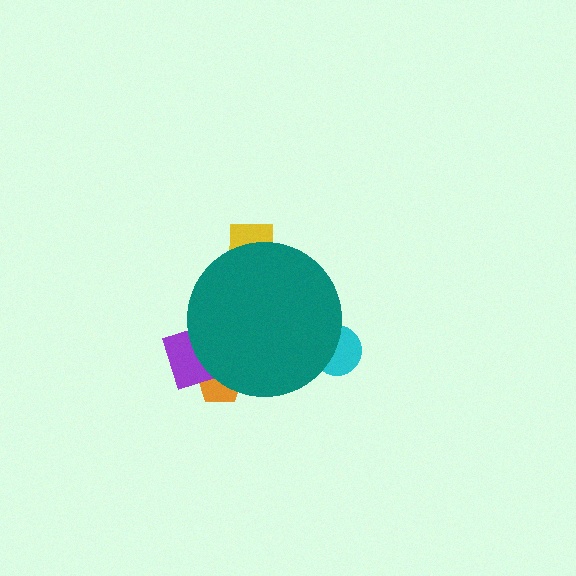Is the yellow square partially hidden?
Yes, the yellow square is partially hidden behind the teal circle.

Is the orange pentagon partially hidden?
Yes, the orange pentagon is partially hidden behind the teal circle.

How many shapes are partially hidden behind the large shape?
4 shapes are partially hidden.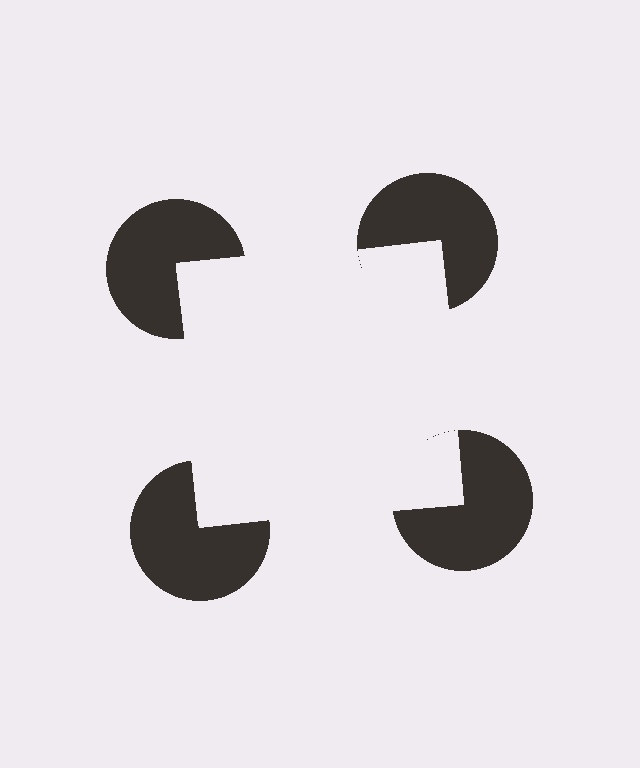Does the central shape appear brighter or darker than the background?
It typically appears slightly brighter than the background, even though no actual brightness change is drawn.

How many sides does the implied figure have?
4 sides.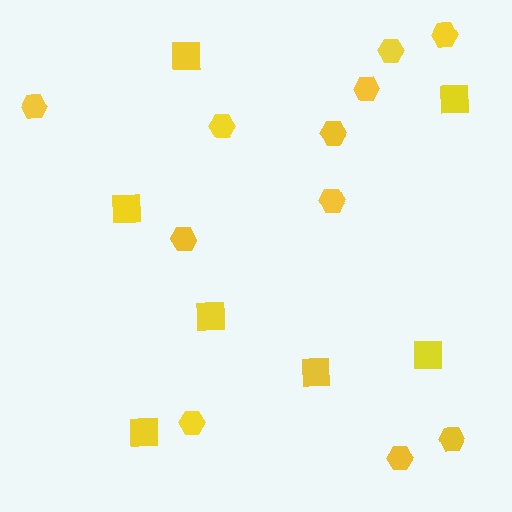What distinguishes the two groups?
There are 2 groups: one group of squares (7) and one group of hexagons (11).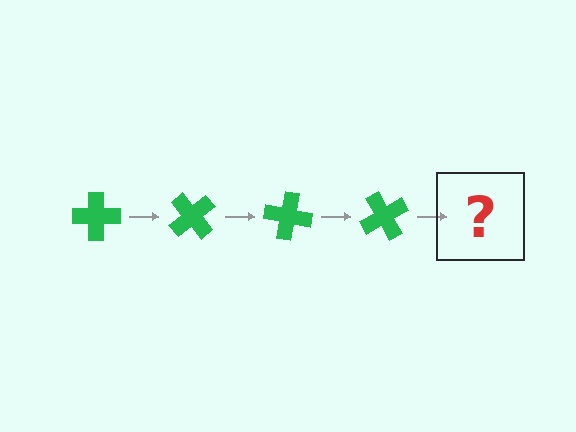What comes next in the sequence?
The next element should be a green cross rotated 200 degrees.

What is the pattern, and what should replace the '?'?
The pattern is that the cross rotates 50 degrees each step. The '?' should be a green cross rotated 200 degrees.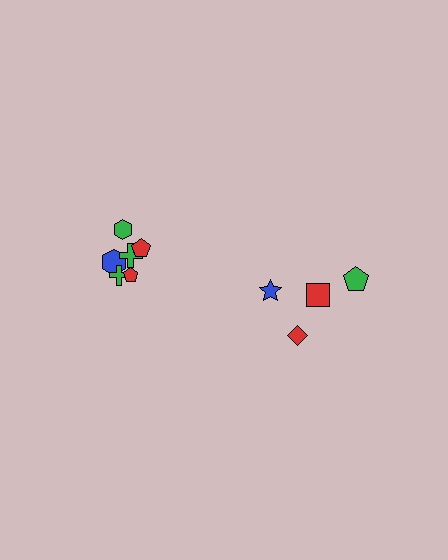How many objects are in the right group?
There are 4 objects.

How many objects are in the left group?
There are 6 objects.